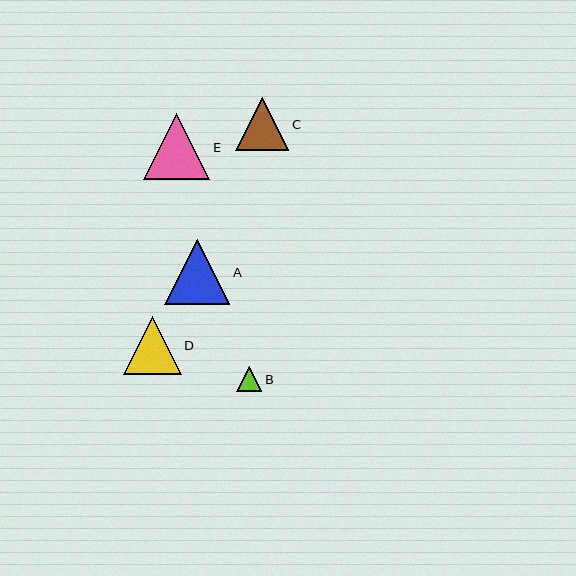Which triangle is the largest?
Triangle E is the largest with a size of approximately 67 pixels.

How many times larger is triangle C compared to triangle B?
Triangle C is approximately 2.1 times the size of triangle B.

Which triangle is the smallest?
Triangle B is the smallest with a size of approximately 25 pixels.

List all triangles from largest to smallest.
From largest to smallest: E, A, D, C, B.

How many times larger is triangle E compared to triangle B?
Triangle E is approximately 2.6 times the size of triangle B.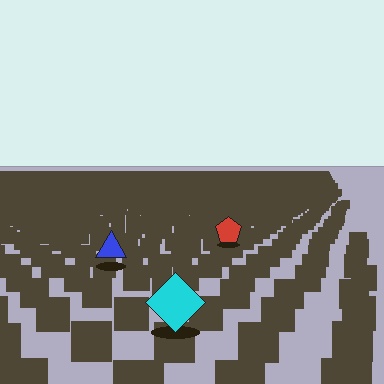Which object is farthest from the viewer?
The red pentagon is farthest from the viewer. It appears smaller and the ground texture around it is denser.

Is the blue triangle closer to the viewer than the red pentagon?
Yes. The blue triangle is closer — you can tell from the texture gradient: the ground texture is coarser near it.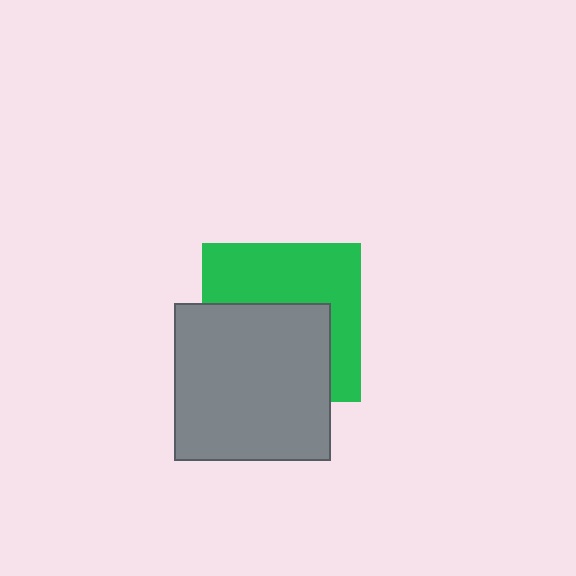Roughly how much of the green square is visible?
About half of it is visible (roughly 50%).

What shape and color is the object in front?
The object in front is a gray square.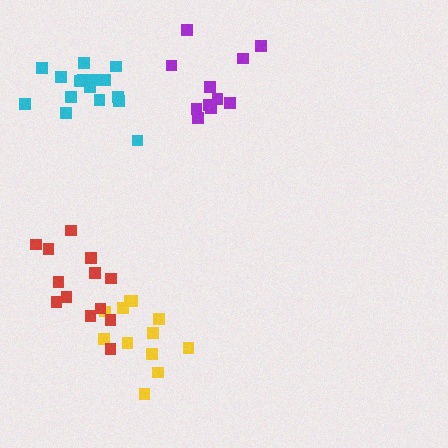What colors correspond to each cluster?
The clusters are colored: purple, yellow, cyan, red.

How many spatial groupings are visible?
There are 4 spatial groupings.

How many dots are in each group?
Group 1: 11 dots, Group 2: 12 dots, Group 3: 16 dots, Group 4: 13 dots (52 total).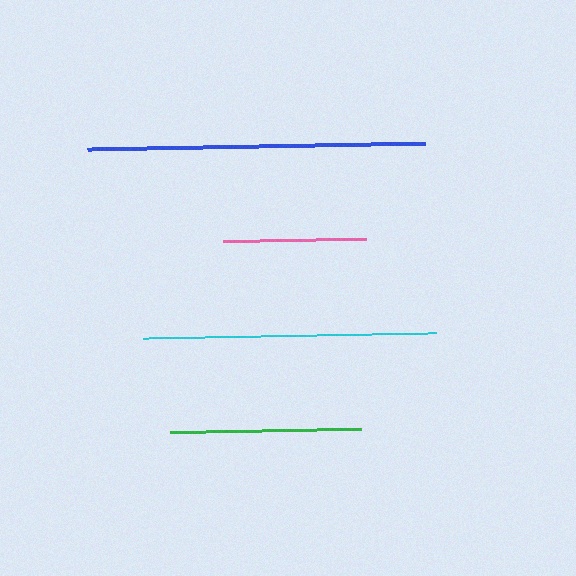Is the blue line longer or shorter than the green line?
The blue line is longer than the green line.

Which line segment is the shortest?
The pink line is the shortest at approximately 143 pixels.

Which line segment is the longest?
The blue line is the longest at approximately 339 pixels.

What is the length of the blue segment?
The blue segment is approximately 339 pixels long.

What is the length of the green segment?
The green segment is approximately 190 pixels long.